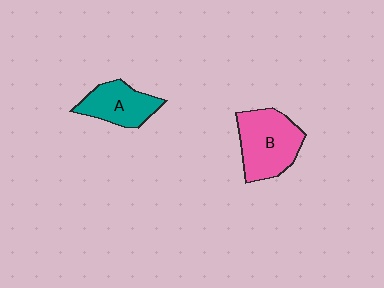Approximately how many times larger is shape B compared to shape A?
Approximately 1.4 times.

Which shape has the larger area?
Shape B (pink).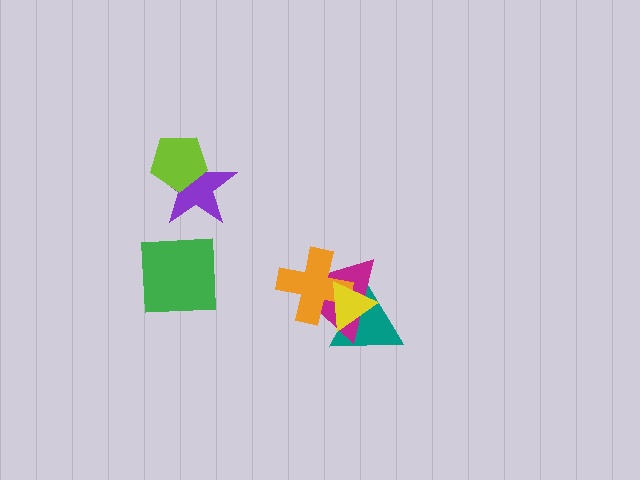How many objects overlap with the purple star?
1 object overlaps with the purple star.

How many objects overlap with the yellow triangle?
3 objects overlap with the yellow triangle.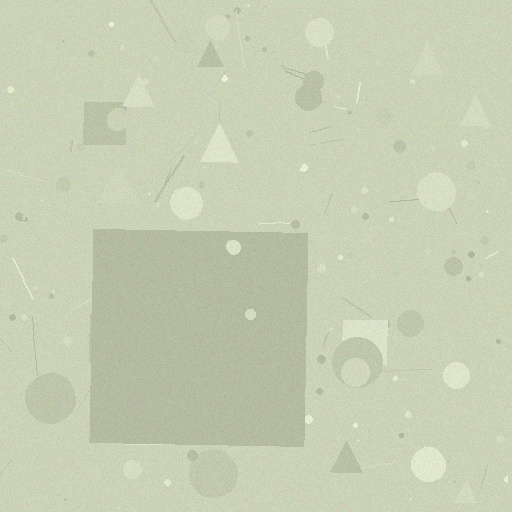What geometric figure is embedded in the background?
A square is embedded in the background.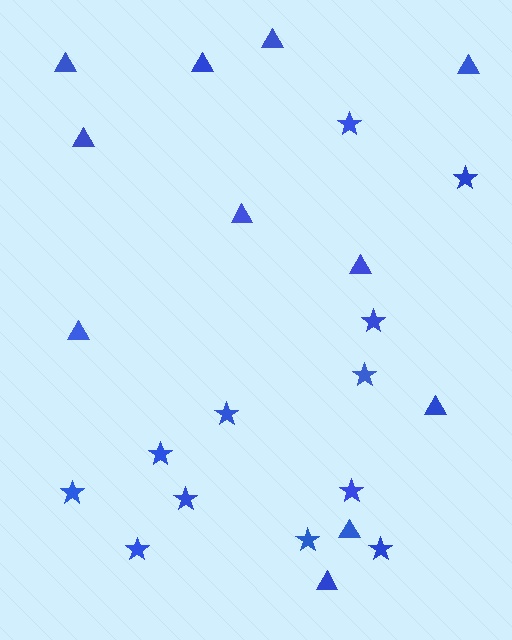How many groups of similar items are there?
There are 2 groups: one group of triangles (11) and one group of stars (12).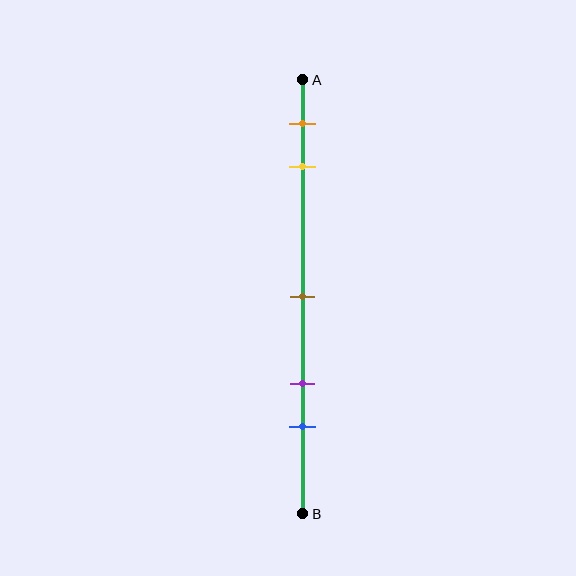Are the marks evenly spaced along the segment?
No, the marks are not evenly spaced.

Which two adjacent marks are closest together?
The orange and yellow marks are the closest adjacent pair.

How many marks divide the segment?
There are 5 marks dividing the segment.